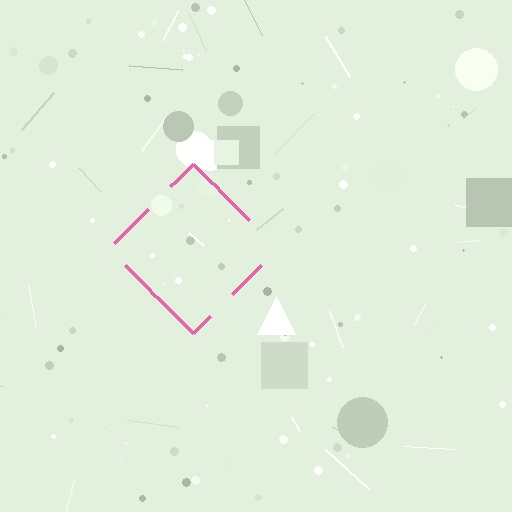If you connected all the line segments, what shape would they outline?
They would outline a diamond.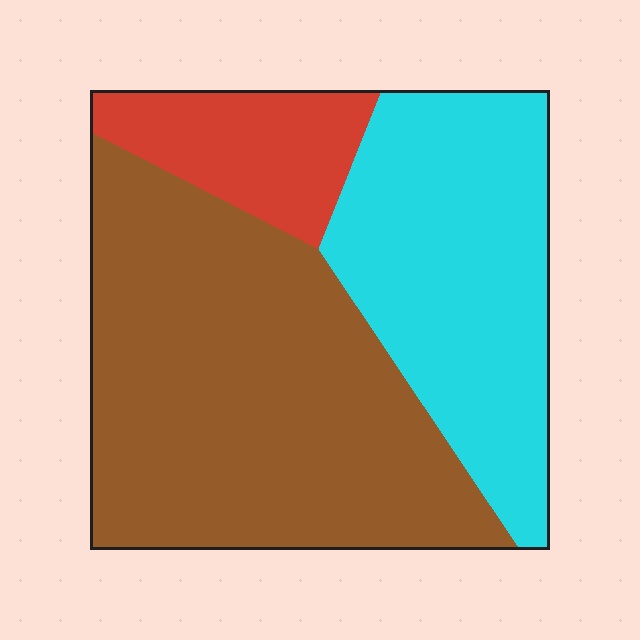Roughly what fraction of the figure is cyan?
Cyan takes up about one third (1/3) of the figure.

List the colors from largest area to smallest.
From largest to smallest: brown, cyan, red.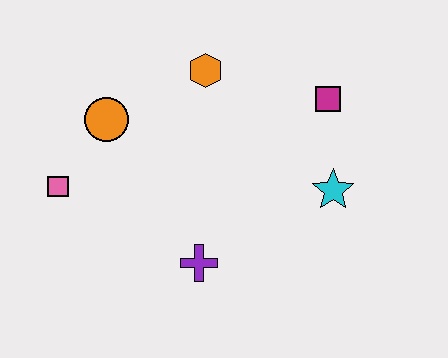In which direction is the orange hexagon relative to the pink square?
The orange hexagon is to the right of the pink square.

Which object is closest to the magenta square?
The cyan star is closest to the magenta square.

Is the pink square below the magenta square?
Yes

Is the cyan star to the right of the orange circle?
Yes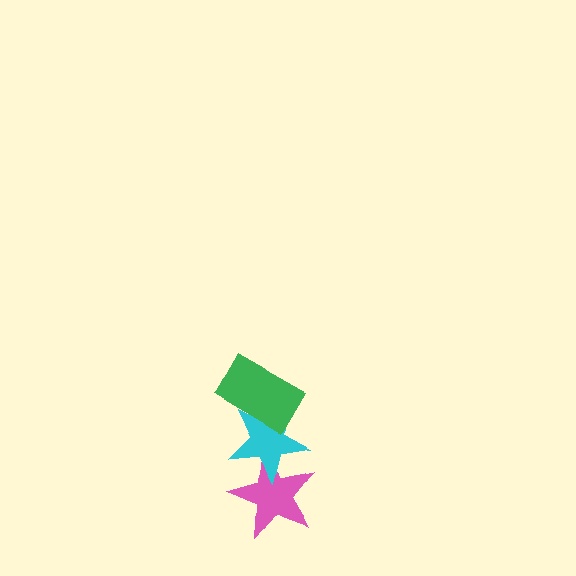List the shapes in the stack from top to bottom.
From top to bottom: the green rectangle, the cyan star, the pink star.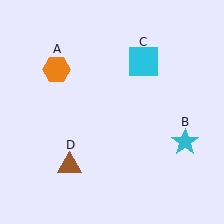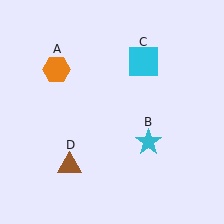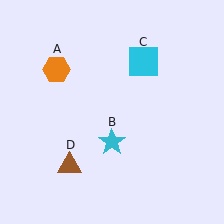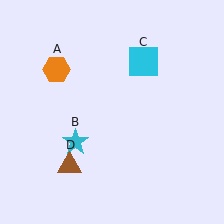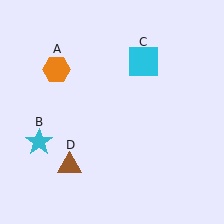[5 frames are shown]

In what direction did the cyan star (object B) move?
The cyan star (object B) moved left.